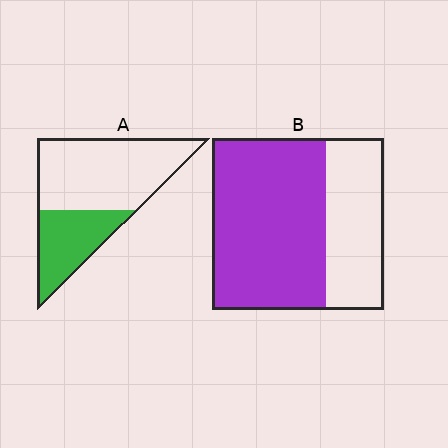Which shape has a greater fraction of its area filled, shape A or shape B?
Shape B.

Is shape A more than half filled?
No.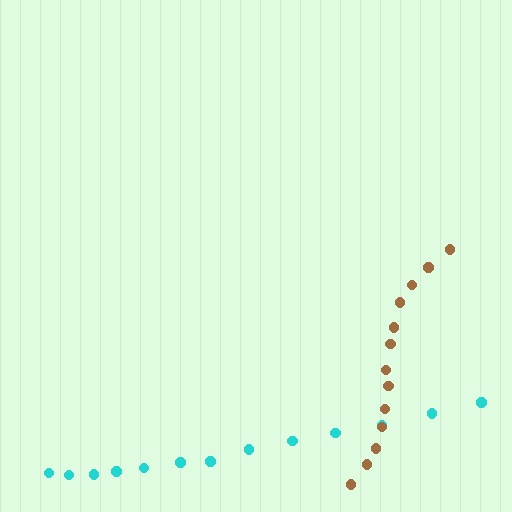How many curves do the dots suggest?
There are 2 distinct paths.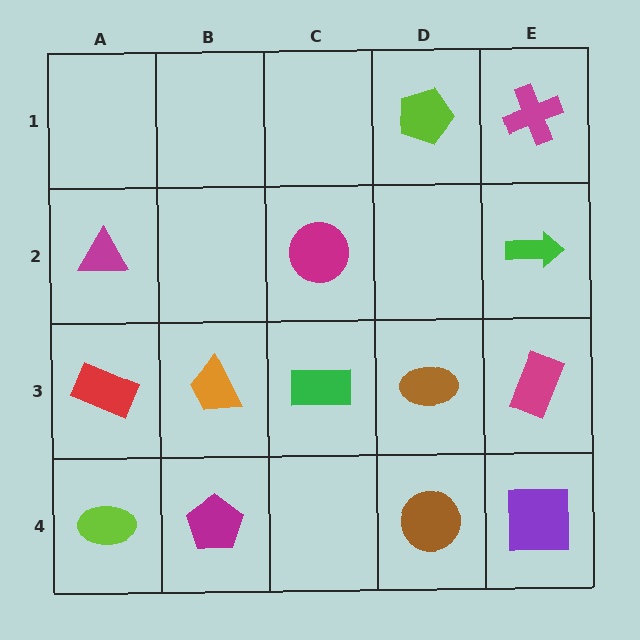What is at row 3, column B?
An orange trapezoid.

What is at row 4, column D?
A brown circle.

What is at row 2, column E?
A green arrow.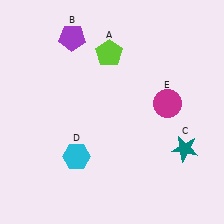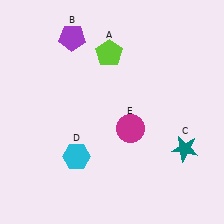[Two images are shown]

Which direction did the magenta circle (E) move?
The magenta circle (E) moved left.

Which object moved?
The magenta circle (E) moved left.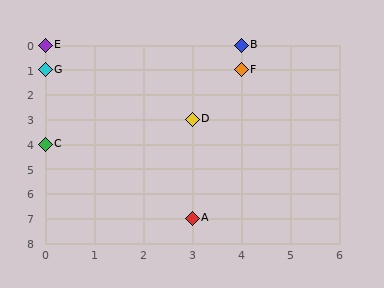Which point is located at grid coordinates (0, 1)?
Point G is at (0, 1).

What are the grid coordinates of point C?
Point C is at grid coordinates (0, 4).